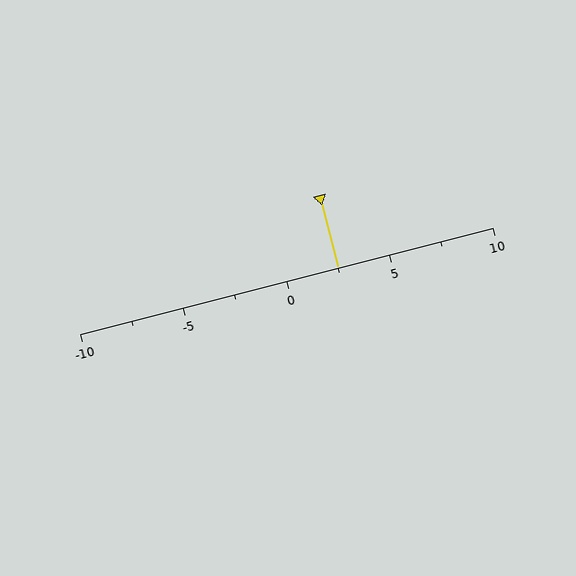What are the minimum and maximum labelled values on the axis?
The axis runs from -10 to 10.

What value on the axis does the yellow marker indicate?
The marker indicates approximately 2.5.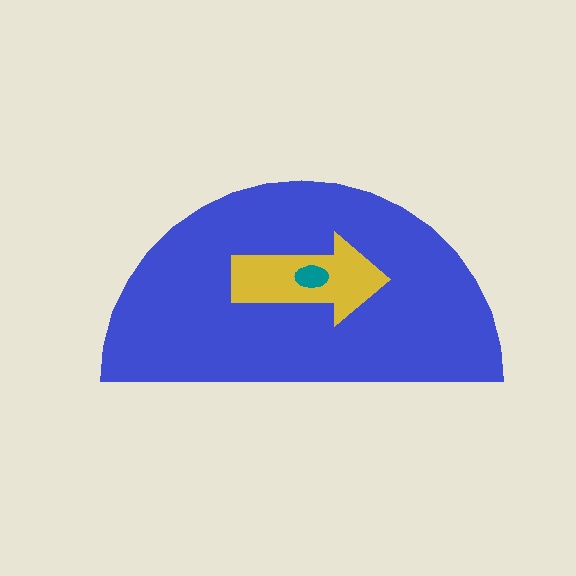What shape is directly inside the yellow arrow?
The teal ellipse.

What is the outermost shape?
The blue semicircle.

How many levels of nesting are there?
3.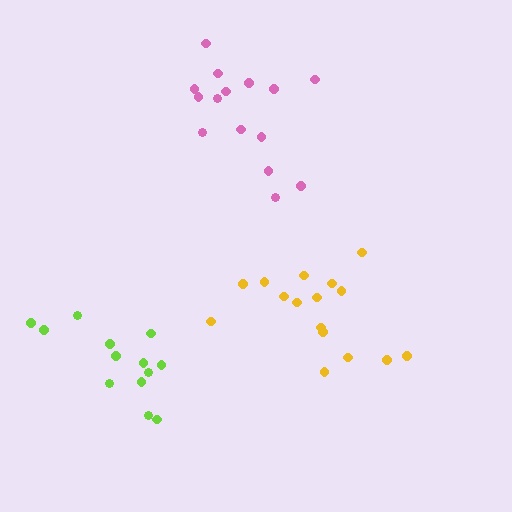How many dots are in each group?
Group 1: 15 dots, Group 2: 16 dots, Group 3: 13 dots (44 total).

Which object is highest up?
The pink cluster is topmost.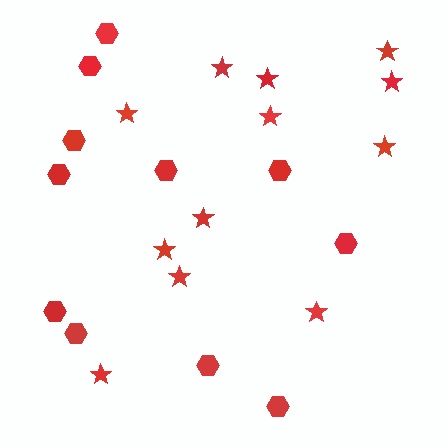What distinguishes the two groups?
There are 2 groups: one group of hexagons (11) and one group of stars (12).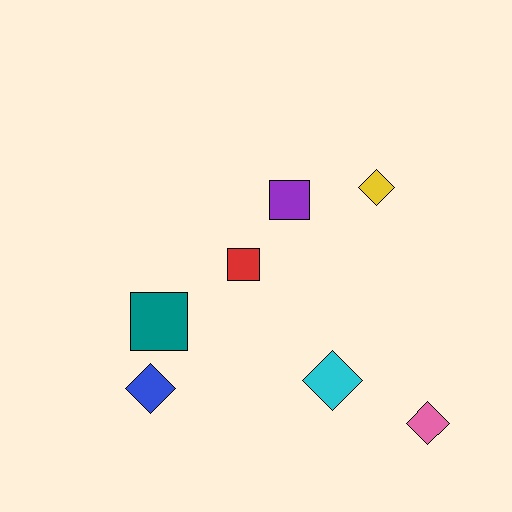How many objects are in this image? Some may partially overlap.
There are 7 objects.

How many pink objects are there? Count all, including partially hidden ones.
There is 1 pink object.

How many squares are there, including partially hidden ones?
There are 3 squares.